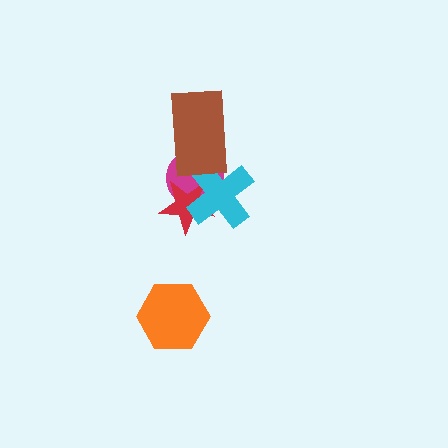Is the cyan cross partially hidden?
Yes, it is partially covered by another shape.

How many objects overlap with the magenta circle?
3 objects overlap with the magenta circle.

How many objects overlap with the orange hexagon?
0 objects overlap with the orange hexagon.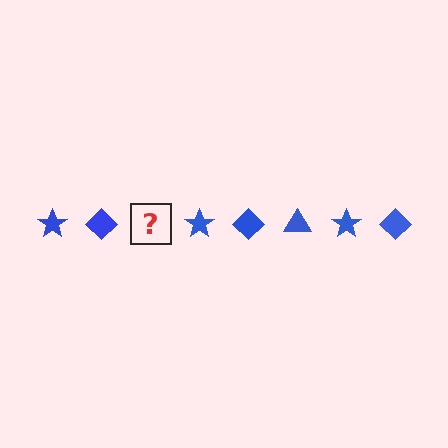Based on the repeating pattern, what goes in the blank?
The blank should be a blue triangle.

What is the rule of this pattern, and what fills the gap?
The rule is that the pattern cycles through star, diamond, triangle shapes in blue. The gap should be filled with a blue triangle.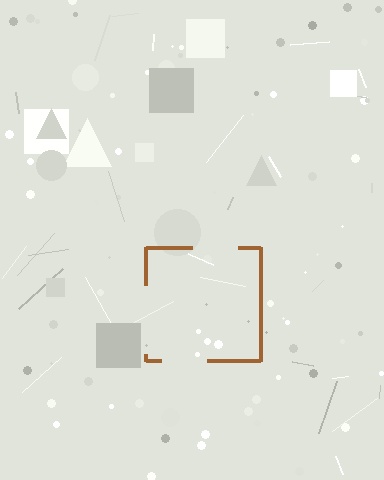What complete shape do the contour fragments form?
The contour fragments form a square.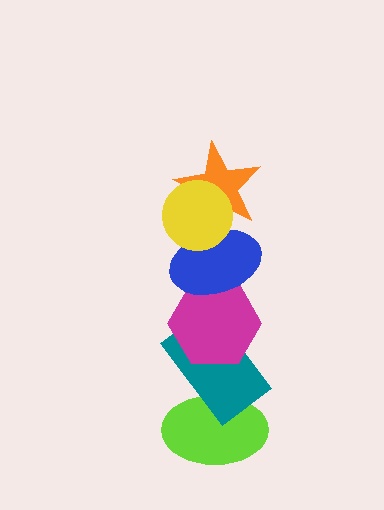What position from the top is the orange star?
The orange star is 2nd from the top.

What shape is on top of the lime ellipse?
The teal rectangle is on top of the lime ellipse.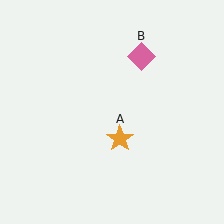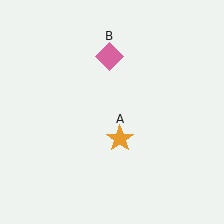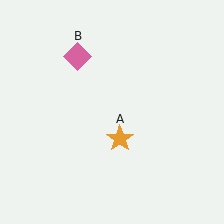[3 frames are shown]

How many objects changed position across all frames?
1 object changed position: pink diamond (object B).